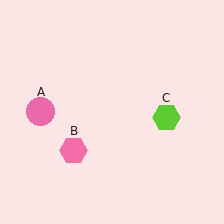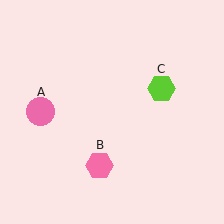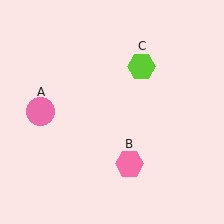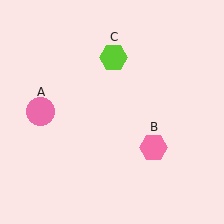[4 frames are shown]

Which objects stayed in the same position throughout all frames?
Pink circle (object A) remained stationary.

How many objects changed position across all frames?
2 objects changed position: pink hexagon (object B), lime hexagon (object C).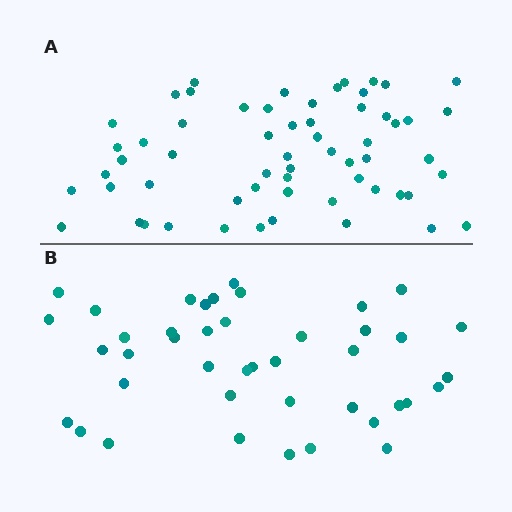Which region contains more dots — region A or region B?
Region A (the top region) has more dots.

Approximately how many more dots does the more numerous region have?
Region A has approximately 20 more dots than region B.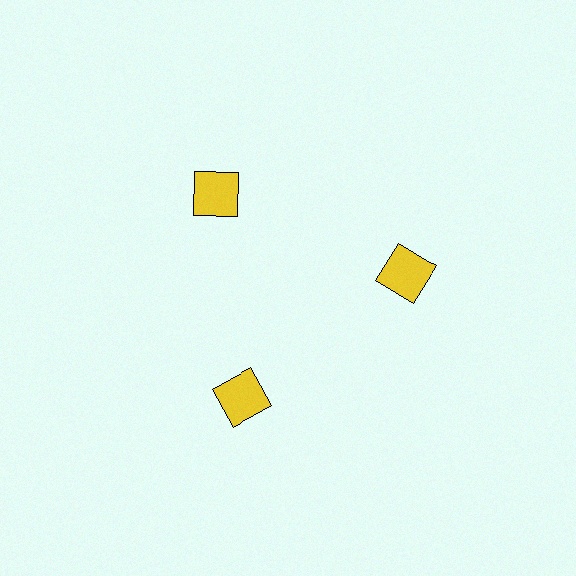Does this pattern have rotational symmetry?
Yes, this pattern has 3-fold rotational symmetry. It looks the same after rotating 120 degrees around the center.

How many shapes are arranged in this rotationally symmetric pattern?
There are 3 shapes, arranged in 3 groups of 1.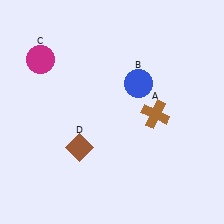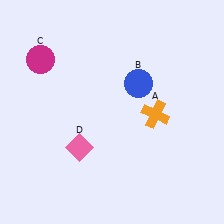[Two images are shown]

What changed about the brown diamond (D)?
In Image 1, D is brown. In Image 2, it changed to pink.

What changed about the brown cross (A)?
In Image 1, A is brown. In Image 2, it changed to orange.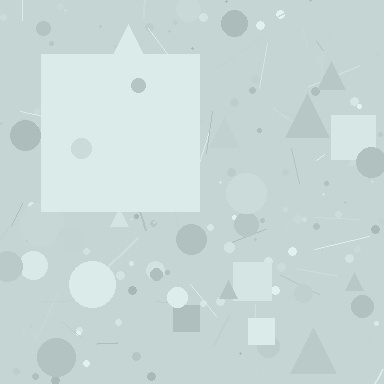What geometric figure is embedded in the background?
A square is embedded in the background.